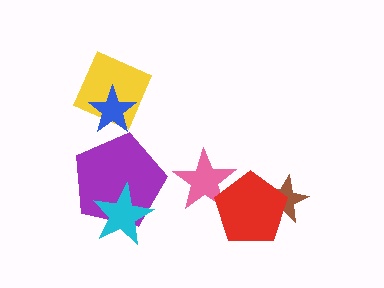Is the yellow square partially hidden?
Yes, it is partially covered by another shape.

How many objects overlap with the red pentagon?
2 objects overlap with the red pentagon.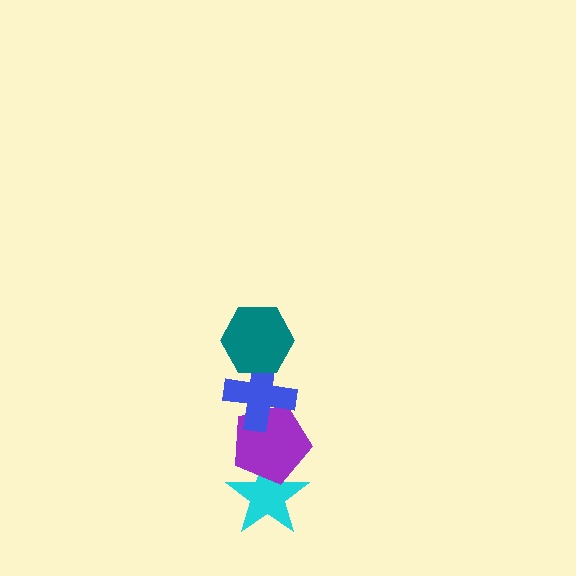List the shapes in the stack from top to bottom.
From top to bottom: the teal hexagon, the blue cross, the purple pentagon, the cyan star.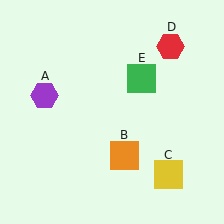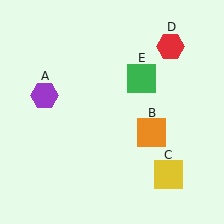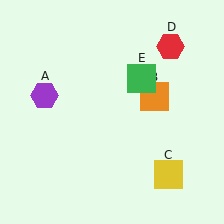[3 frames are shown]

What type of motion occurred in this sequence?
The orange square (object B) rotated counterclockwise around the center of the scene.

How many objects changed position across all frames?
1 object changed position: orange square (object B).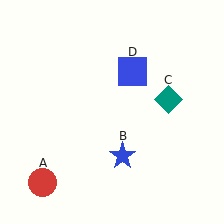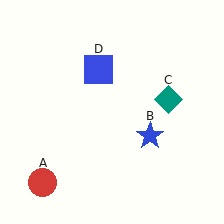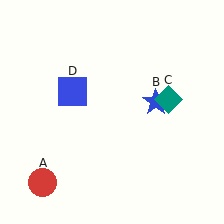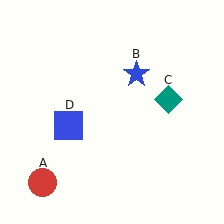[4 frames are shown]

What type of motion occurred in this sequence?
The blue star (object B), blue square (object D) rotated counterclockwise around the center of the scene.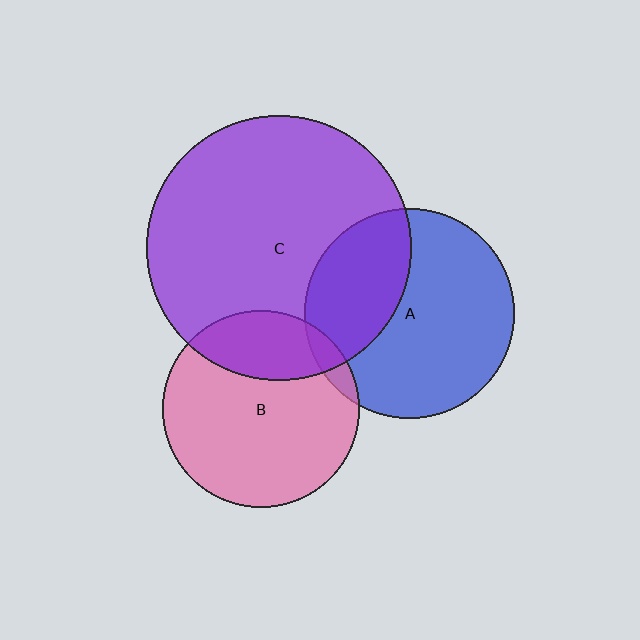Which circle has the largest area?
Circle C (purple).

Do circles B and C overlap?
Yes.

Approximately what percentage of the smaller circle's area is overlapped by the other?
Approximately 25%.